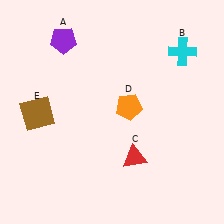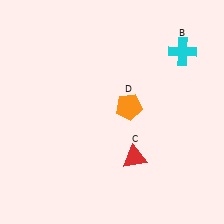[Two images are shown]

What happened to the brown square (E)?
The brown square (E) was removed in Image 2. It was in the bottom-left area of Image 1.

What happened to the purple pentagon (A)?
The purple pentagon (A) was removed in Image 2. It was in the top-left area of Image 1.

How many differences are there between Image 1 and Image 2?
There are 2 differences between the two images.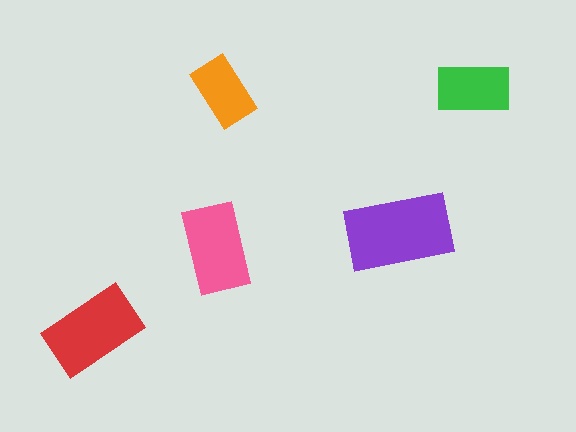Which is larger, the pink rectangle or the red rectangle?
The red one.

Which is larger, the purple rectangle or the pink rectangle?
The purple one.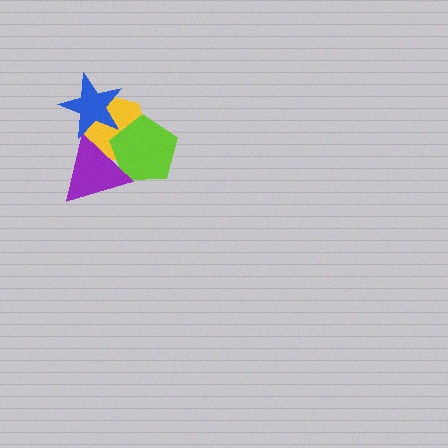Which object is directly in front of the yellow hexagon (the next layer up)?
The lime pentagon is directly in front of the yellow hexagon.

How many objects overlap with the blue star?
2 objects overlap with the blue star.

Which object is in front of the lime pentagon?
The purple triangle is in front of the lime pentagon.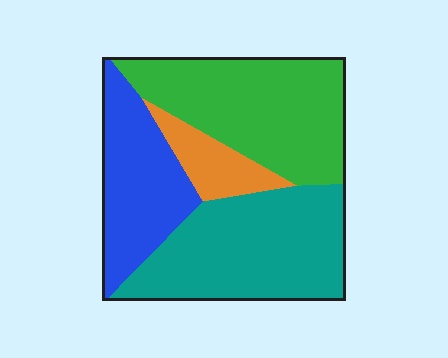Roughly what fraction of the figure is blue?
Blue covers around 20% of the figure.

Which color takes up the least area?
Orange, at roughly 10%.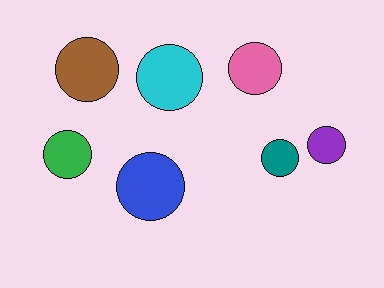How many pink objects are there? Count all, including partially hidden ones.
There is 1 pink object.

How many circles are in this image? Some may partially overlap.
There are 7 circles.